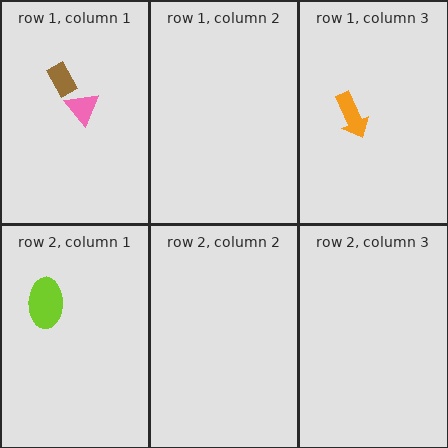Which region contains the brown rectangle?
The row 1, column 1 region.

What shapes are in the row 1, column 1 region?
The pink triangle, the brown rectangle.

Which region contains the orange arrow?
The row 1, column 3 region.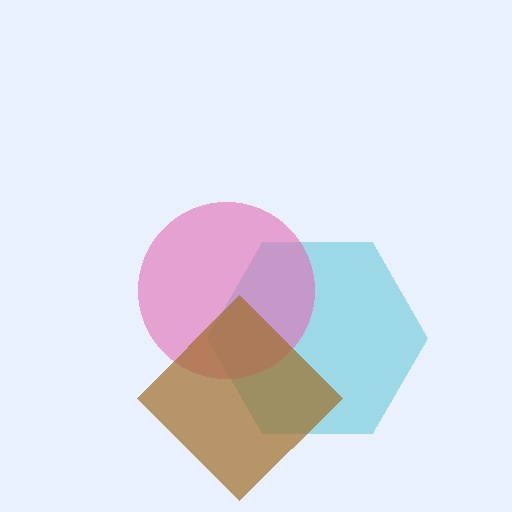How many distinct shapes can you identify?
There are 3 distinct shapes: a cyan hexagon, a pink circle, a brown diamond.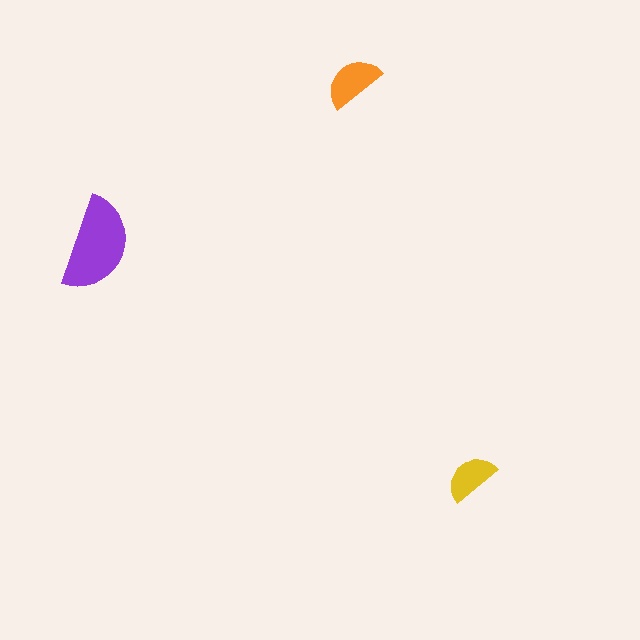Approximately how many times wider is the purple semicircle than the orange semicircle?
About 1.5 times wider.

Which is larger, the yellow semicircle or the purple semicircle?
The purple one.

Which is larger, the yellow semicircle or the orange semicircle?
The orange one.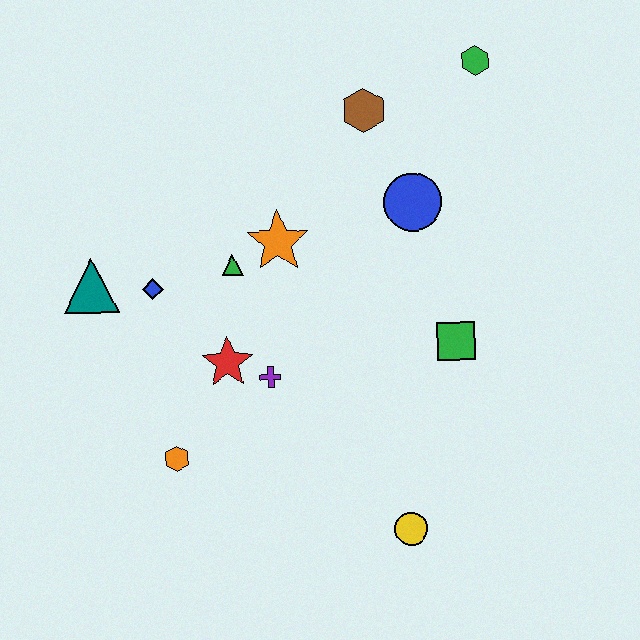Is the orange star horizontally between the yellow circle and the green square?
No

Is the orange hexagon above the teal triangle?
No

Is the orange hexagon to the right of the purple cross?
No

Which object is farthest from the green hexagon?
The orange hexagon is farthest from the green hexagon.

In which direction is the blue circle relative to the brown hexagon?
The blue circle is below the brown hexagon.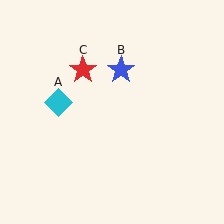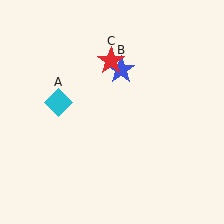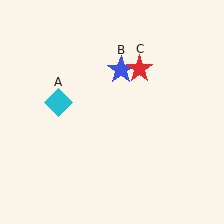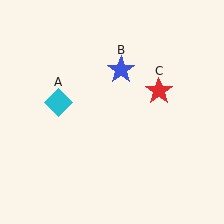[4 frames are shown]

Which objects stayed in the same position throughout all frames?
Cyan diamond (object A) and blue star (object B) remained stationary.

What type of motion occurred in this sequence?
The red star (object C) rotated clockwise around the center of the scene.